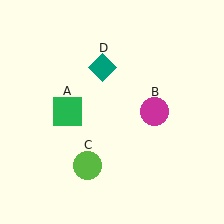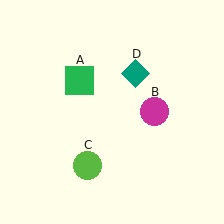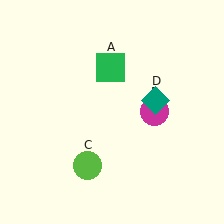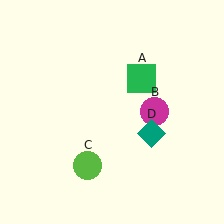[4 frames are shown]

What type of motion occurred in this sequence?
The green square (object A), teal diamond (object D) rotated clockwise around the center of the scene.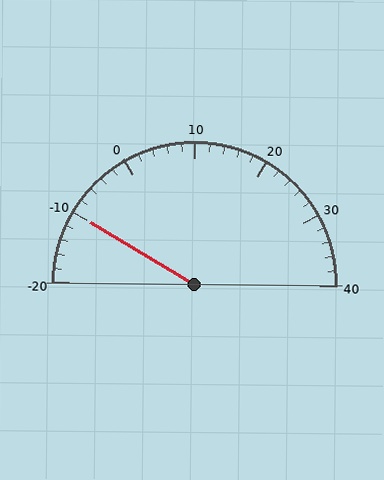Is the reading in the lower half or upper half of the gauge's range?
The reading is in the lower half of the range (-20 to 40).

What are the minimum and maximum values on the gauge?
The gauge ranges from -20 to 40.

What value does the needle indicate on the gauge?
The needle indicates approximately -10.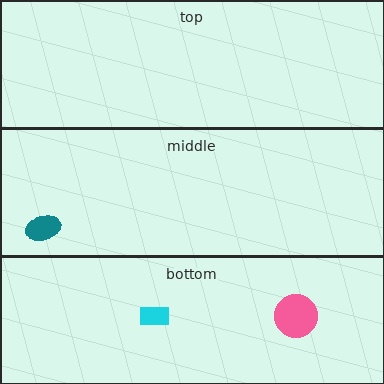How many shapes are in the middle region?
1.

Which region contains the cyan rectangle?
The bottom region.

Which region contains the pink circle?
The bottom region.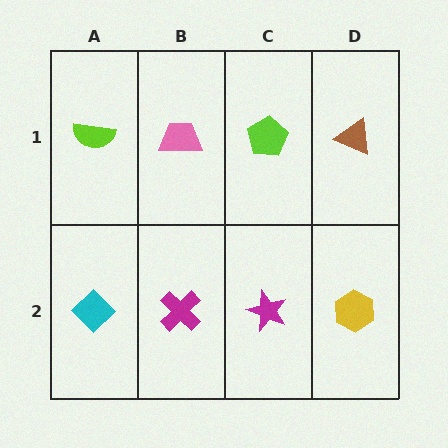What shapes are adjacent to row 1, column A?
A cyan diamond (row 2, column A), a pink trapezoid (row 1, column B).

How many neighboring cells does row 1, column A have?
2.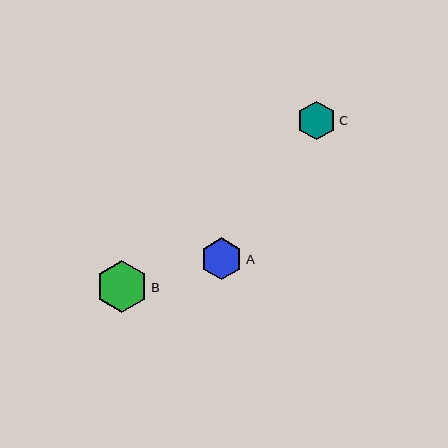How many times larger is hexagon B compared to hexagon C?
Hexagon B is approximately 1.3 times the size of hexagon C.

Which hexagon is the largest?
Hexagon B is the largest with a size of approximately 52 pixels.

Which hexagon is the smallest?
Hexagon C is the smallest with a size of approximately 39 pixels.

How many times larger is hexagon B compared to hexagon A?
Hexagon B is approximately 1.2 times the size of hexagon A.